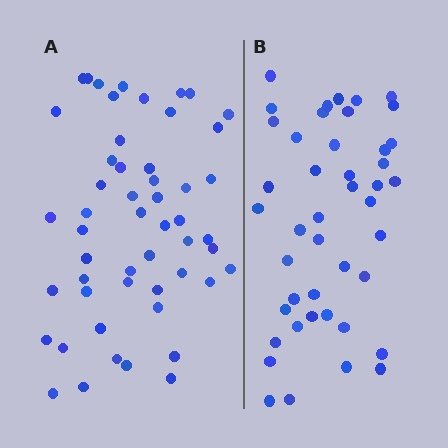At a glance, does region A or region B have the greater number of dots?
Region A (the left region) has more dots.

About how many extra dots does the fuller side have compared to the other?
Region A has roughly 8 or so more dots than region B.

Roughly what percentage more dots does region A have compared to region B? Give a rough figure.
About 20% more.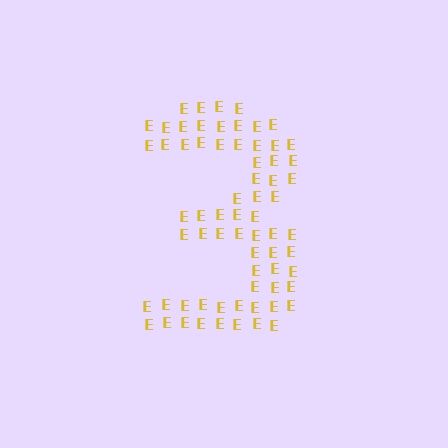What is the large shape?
The large shape is the digit 3.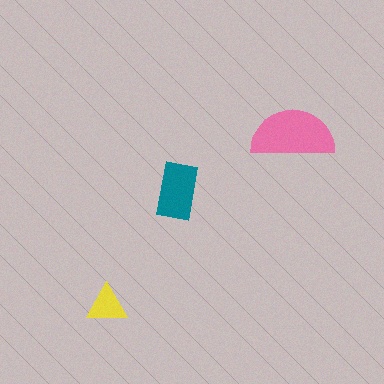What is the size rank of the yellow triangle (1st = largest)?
3rd.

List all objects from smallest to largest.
The yellow triangle, the teal rectangle, the pink semicircle.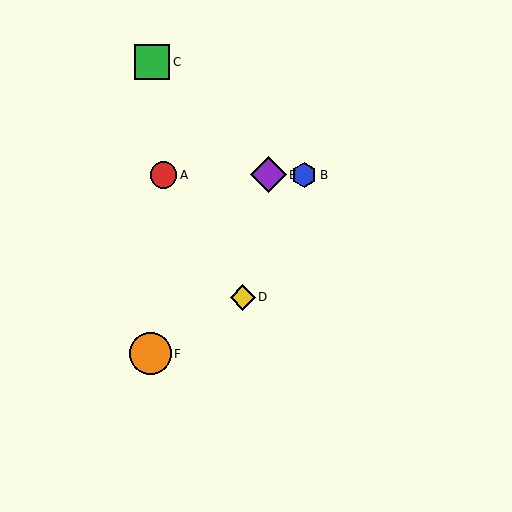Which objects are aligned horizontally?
Objects A, B, E are aligned horizontally.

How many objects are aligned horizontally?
3 objects (A, B, E) are aligned horizontally.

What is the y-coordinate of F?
Object F is at y≈354.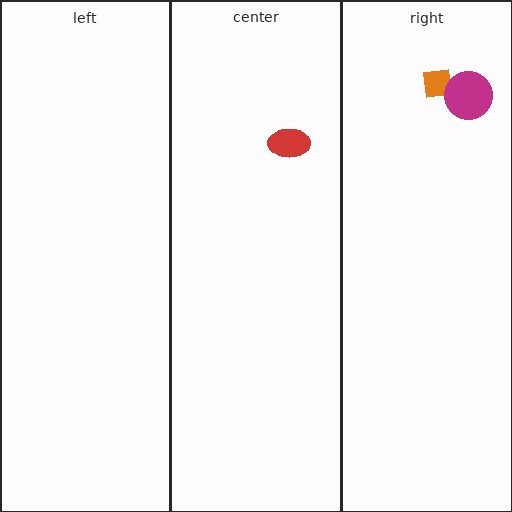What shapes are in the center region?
The red ellipse.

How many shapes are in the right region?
2.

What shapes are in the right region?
The orange square, the magenta circle.